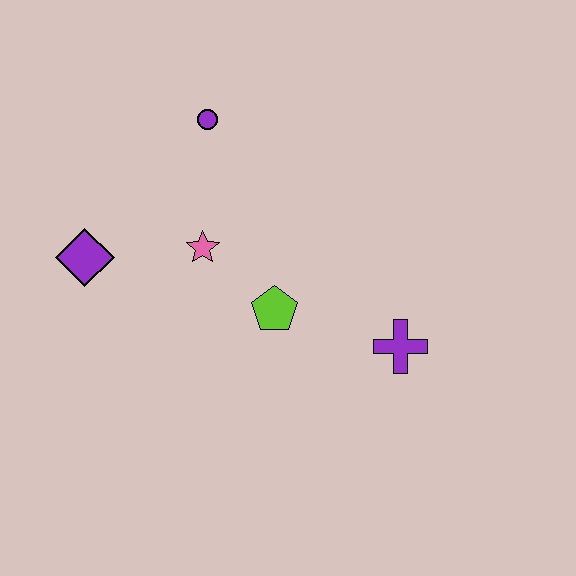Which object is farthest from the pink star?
The purple cross is farthest from the pink star.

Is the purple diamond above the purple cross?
Yes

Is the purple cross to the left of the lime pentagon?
No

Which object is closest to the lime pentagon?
The pink star is closest to the lime pentagon.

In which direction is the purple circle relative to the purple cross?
The purple circle is above the purple cross.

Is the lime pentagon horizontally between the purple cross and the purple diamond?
Yes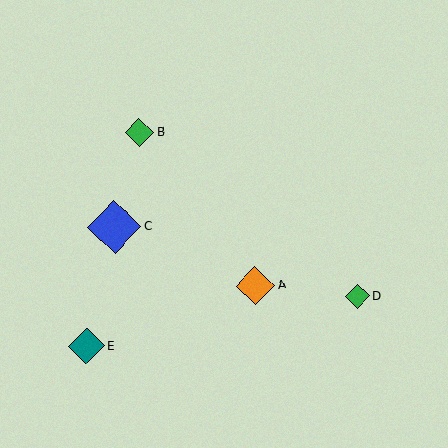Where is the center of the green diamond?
The center of the green diamond is at (139, 132).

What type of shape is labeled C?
Shape C is a blue diamond.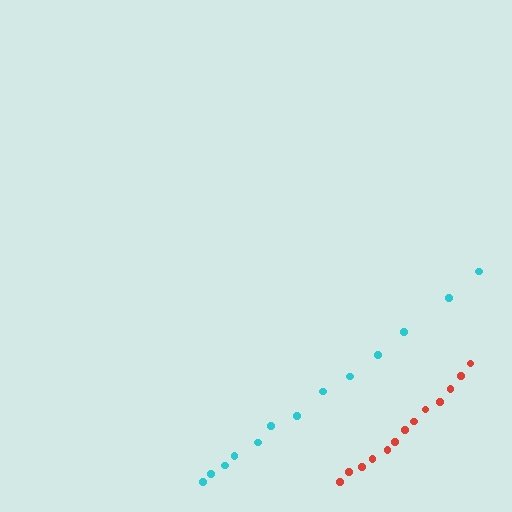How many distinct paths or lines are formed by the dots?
There are 2 distinct paths.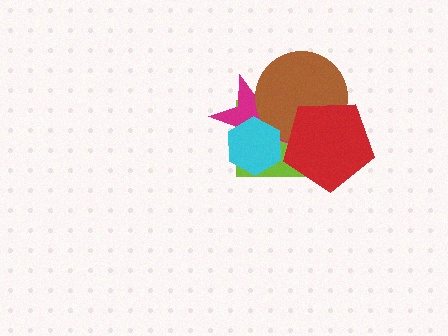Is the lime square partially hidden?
Yes, it is partially covered by another shape.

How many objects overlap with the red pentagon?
3 objects overlap with the red pentagon.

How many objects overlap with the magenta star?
4 objects overlap with the magenta star.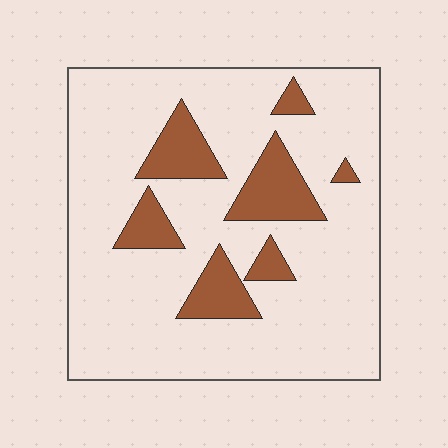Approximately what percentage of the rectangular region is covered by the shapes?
Approximately 15%.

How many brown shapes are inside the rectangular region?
7.